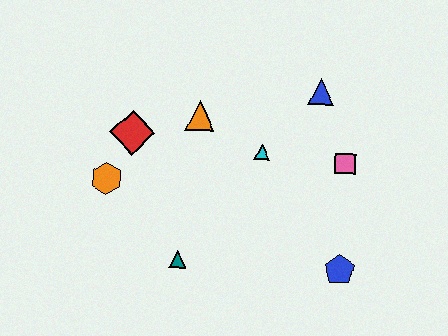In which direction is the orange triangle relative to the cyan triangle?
The orange triangle is to the left of the cyan triangle.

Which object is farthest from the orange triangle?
The blue pentagon is farthest from the orange triangle.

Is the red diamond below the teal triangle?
No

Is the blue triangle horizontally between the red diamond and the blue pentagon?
Yes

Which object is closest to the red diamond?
The orange hexagon is closest to the red diamond.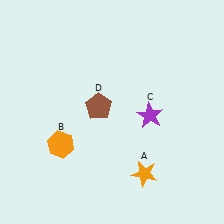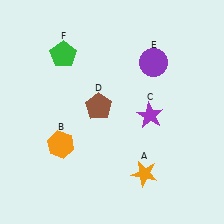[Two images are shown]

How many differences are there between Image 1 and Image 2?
There are 2 differences between the two images.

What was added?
A purple circle (E), a green pentagon (F) were added in Image 2.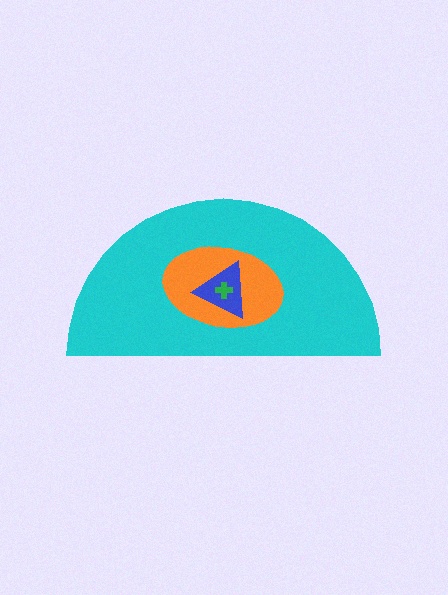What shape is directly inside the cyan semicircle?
The orange ellipse.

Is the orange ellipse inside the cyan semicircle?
Yes.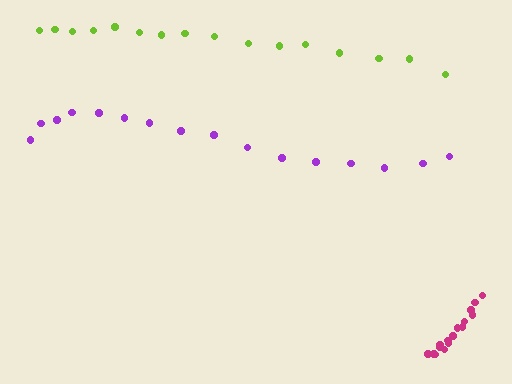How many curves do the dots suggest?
There are 3 distinct paths.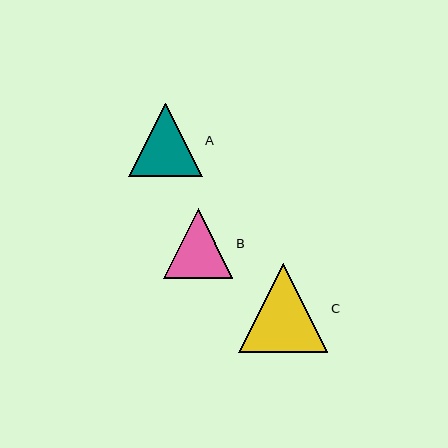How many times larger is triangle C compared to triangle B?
Triangle C is approximately 1.3 times the size of triangle B.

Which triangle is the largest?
Triangle C is the largest with a size of approximately 89 pixels.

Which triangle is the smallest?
Triangle B is the smallest with a size of approximately 70 pixels.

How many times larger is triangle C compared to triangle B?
Triangle C is approximately 1.3 times the size of triangle B.